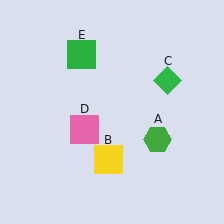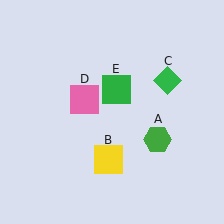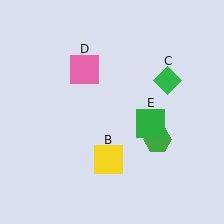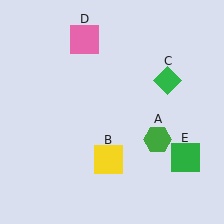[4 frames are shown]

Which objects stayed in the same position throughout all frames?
Green hexagon (object A) and yellow square (object B) and green diamond (object C) remained stationary.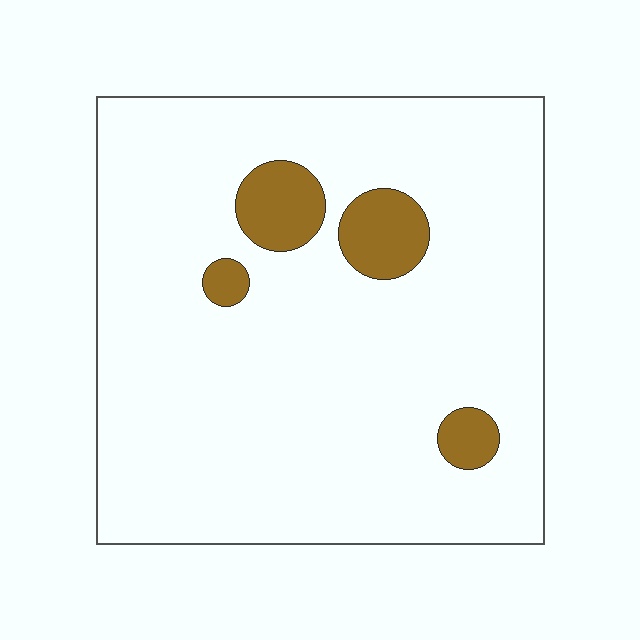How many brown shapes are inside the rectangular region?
4.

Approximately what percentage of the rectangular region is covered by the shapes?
Approximately 10%.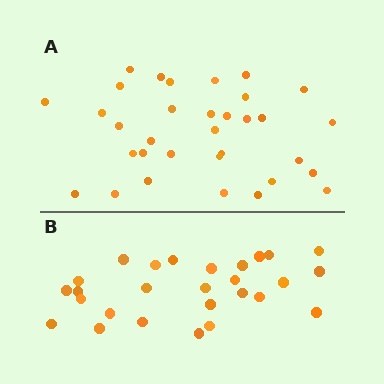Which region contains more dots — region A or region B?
Region A (the top region) has more dots.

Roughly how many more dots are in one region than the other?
Region A has about 6 more dots than region B.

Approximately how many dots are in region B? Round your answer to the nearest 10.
About 30 dots. (The exact count is 27, which rounds to 30.)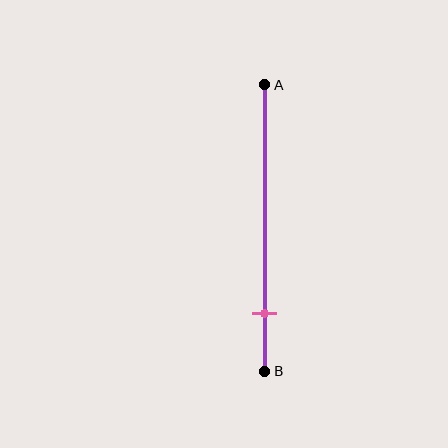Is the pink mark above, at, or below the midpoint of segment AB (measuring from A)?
The pink mark is below the midpoint of segment AB.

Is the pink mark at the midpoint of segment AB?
No, the mark is at about 80% from A, not at the 50% midpoint.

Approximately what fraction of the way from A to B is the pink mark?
The pink mark is approximately 80% of the way from A to B.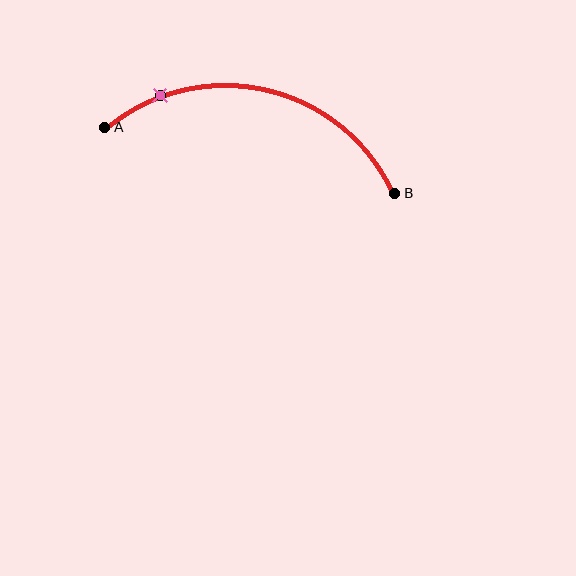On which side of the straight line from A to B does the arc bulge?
The arc bulges above the straight line connecting A and B.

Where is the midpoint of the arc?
The arc midpoint is the point on the curve farthest from the straight line joining A and B. It sits above that line.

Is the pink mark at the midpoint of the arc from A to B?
No. The pink mark lies on the arc but is closer to endpoint A. The arc midpoint would be at the point on the curve equidistant along the arc from both A and B.